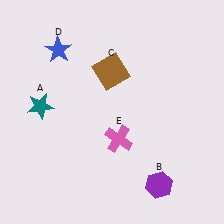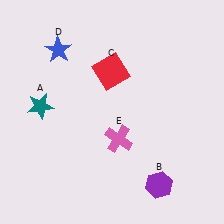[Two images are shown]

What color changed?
The square (C) changed from brown in Image 1 to red in Image 2.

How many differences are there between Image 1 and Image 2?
There is 1 difference between the two images.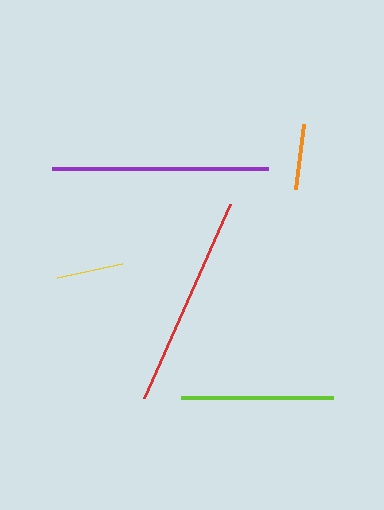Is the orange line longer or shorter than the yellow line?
The yellow line is longer than the orange line.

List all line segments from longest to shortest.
From longest to shortest: purple, red, lime, yellow, orange.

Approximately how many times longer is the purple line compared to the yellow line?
The purple line is approximately 3.2 times the length of the yellow line.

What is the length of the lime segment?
The lime segment is approximately 152 pixels long.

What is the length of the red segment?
The red segment is approximately 213 pixels long.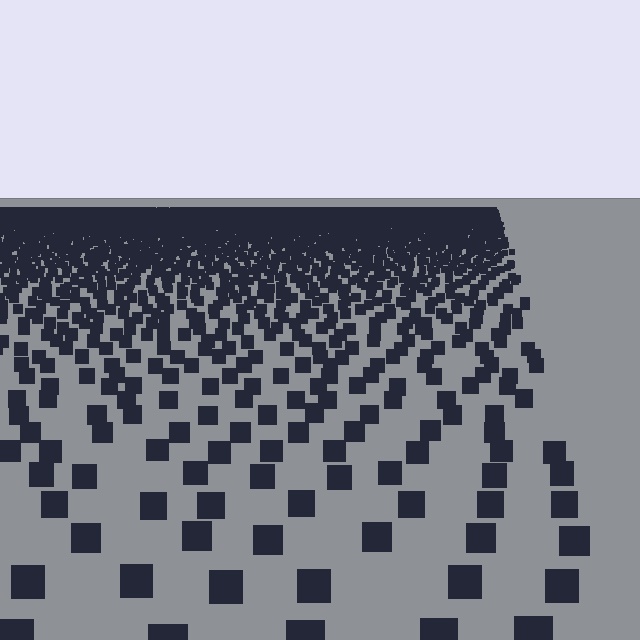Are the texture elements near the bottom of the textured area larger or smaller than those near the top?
Larger. Near the bottom, elements are closer to the viewer and appear at a bigger on-screen size.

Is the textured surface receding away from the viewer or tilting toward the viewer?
The surface is receding away from the viewer. Texture elements get smaller and denser toward the top.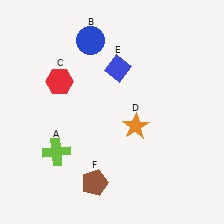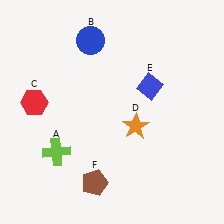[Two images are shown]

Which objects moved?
The objects that moved are: the red hexagon (C), the blue diamond (E).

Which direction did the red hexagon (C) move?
The red hexagon (C) moved left.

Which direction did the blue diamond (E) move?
The blue diamond (E) moved right.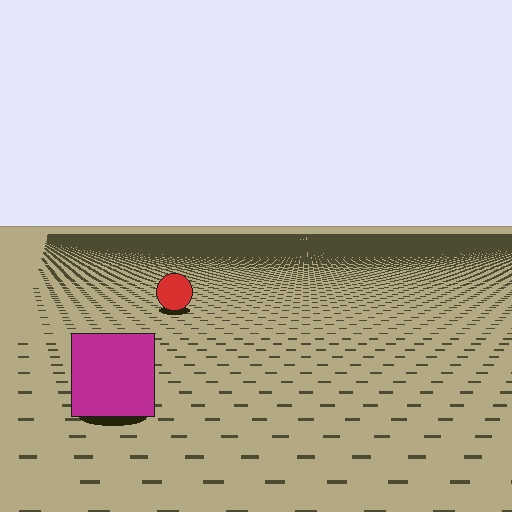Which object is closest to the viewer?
The magenta square is closest. The texture marks near it are larger and more spread out.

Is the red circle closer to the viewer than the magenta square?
No. The magenta square is closer — you can tell from the texture gradient: the ground texture is coarser near it.